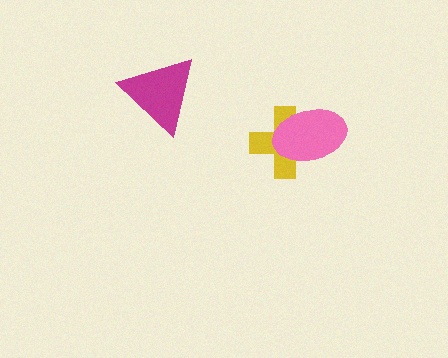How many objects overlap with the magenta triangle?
0 objects overlap with the magenta triangle.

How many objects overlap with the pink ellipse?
1 object overlaps with the pink ellipse.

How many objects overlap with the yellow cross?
1 object overlaps with the yellow cross.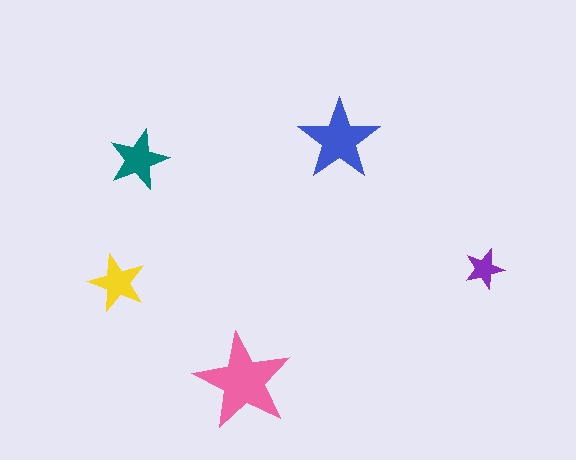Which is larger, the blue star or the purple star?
The blue one.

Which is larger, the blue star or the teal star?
The blue one.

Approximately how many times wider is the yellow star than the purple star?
About 1.5 times wider.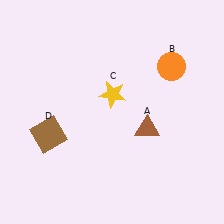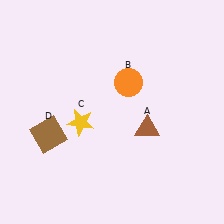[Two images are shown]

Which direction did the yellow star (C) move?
The yellow star (C) moved left.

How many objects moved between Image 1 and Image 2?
2 objects moved between the two images.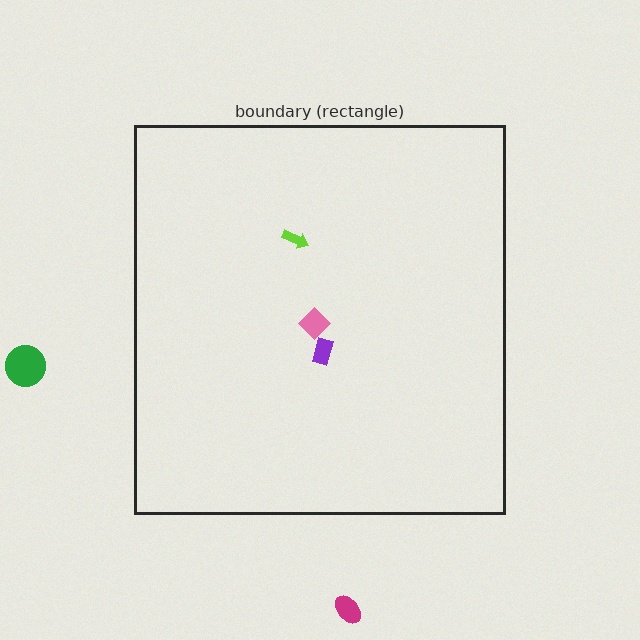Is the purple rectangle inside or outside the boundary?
Inside.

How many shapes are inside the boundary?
3 inside, 2 outside.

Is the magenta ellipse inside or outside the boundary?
Outside.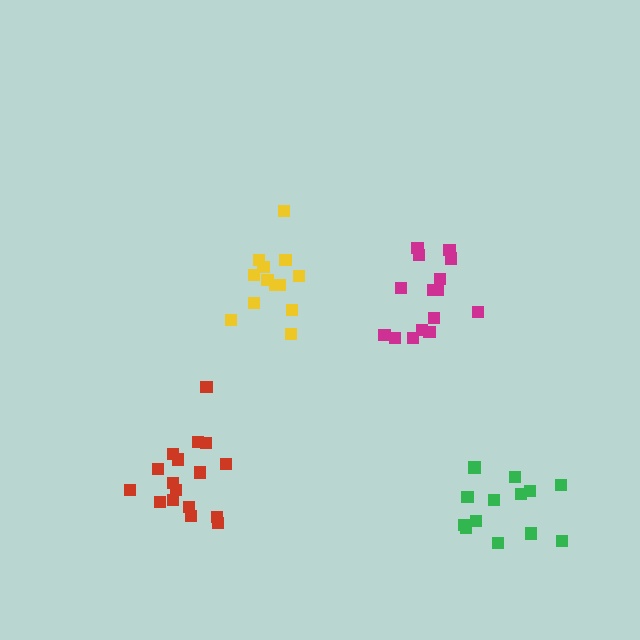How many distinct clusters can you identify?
There are 4 distinct clusters.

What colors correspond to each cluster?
The clusters are colored: green, yellow, magenta, red.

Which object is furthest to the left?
The red cluster is leftmost.